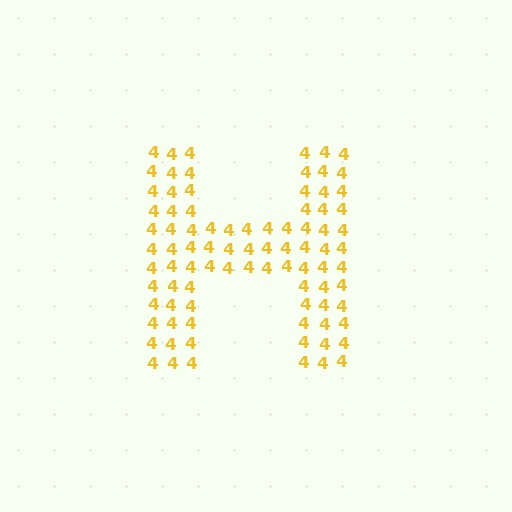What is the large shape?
The large shape is the letter H.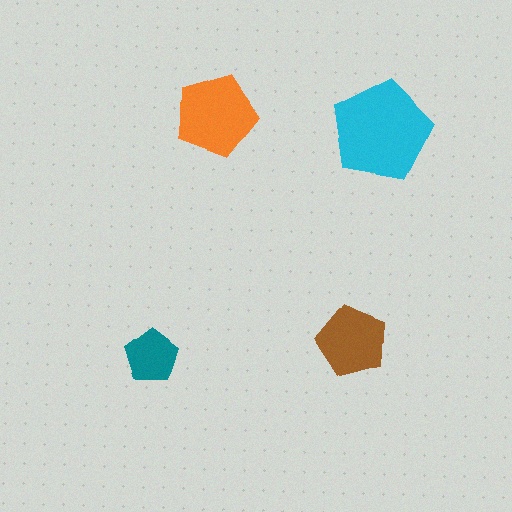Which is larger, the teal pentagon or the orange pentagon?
The orange one.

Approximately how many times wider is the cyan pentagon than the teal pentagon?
About 2 times wider.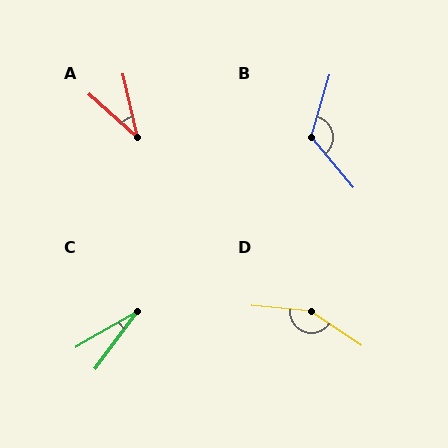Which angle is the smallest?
C, at approximately 23 degrees.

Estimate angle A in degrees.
Approximately 36 degrees.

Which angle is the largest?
D, at approximately 152 degrees.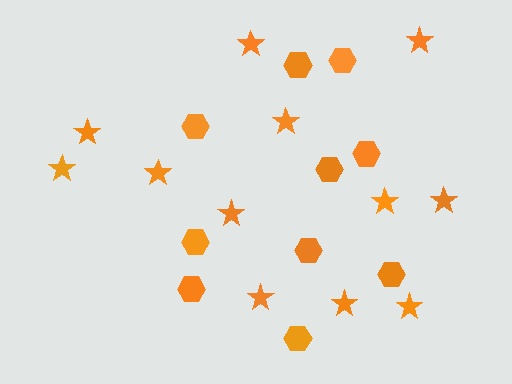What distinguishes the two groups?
There are 2 groups: one group of hexagons (10) and one group of stars (12).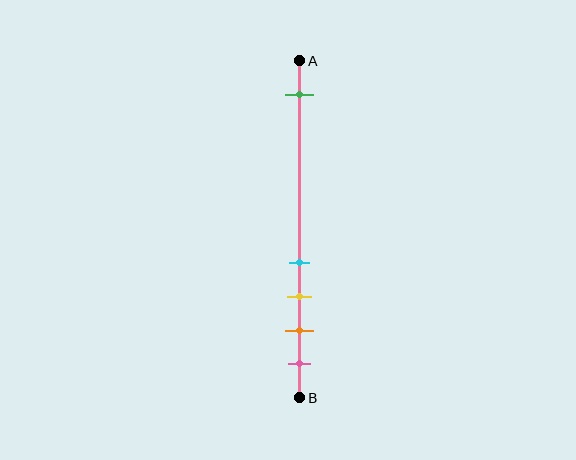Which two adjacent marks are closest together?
The cyan and yellow marks are the closest adjacent pair.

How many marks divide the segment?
There are 5 marks dividing the segment.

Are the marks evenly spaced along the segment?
No, the marks are not evenly spaced.